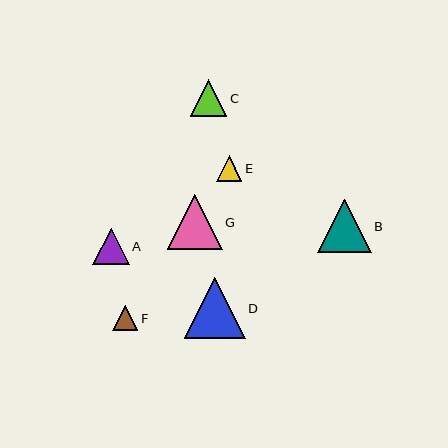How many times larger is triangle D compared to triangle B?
Triangle D is approximately 1.1 times the size of triangle B.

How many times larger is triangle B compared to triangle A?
Triangle B is approximately 1.5 times the size of triangle A.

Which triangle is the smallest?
Triangle F is the smallest with a size of approximately 25 pixels.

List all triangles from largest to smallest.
From largest to smallest: D, G, B, C, A, E, F.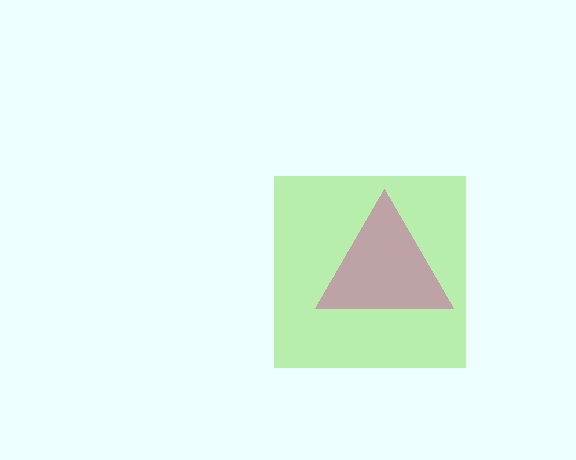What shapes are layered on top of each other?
The layered shapes are: a lime square, a magenta triangle.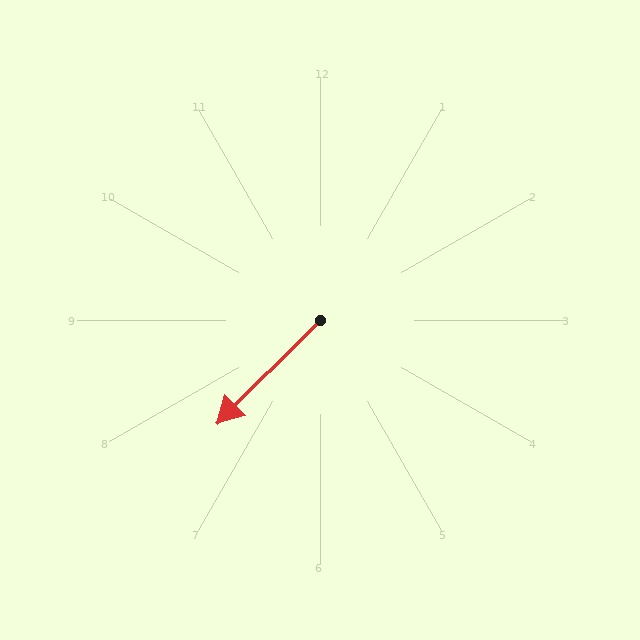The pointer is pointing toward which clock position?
Roughly 8 o'clock.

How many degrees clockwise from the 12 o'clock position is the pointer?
Approximately 225 degrees.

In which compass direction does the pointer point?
Southwest.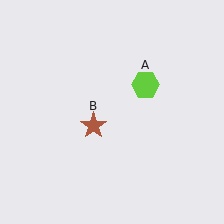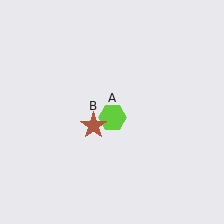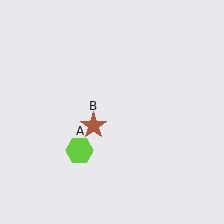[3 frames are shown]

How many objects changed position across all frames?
1 object changed position: lime hexagon (object A).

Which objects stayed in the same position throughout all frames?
Brown star (object B) remained stationary.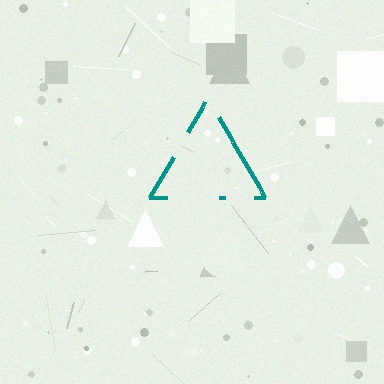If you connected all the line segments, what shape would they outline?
They would outline a triangle.